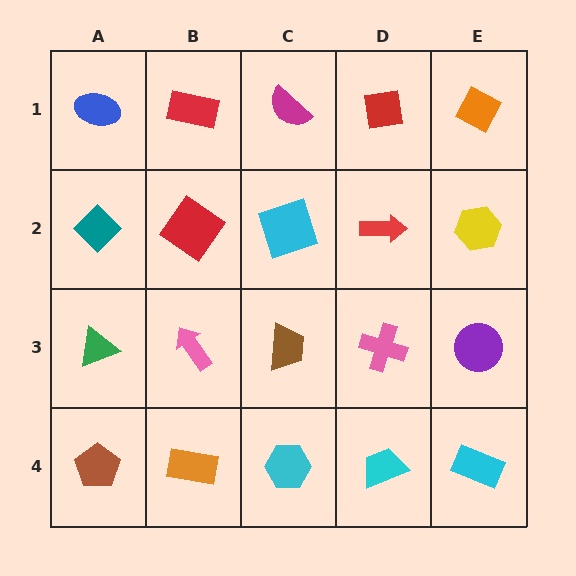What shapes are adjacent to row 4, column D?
A pink cross (row 3, column D), a cyan hexagon (row 4, column C), a cyan rectangle (row 4, column E).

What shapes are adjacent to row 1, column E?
A yellow hexagon (row 2, column E), a red square (row 1, column D).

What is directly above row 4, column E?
A purple circle.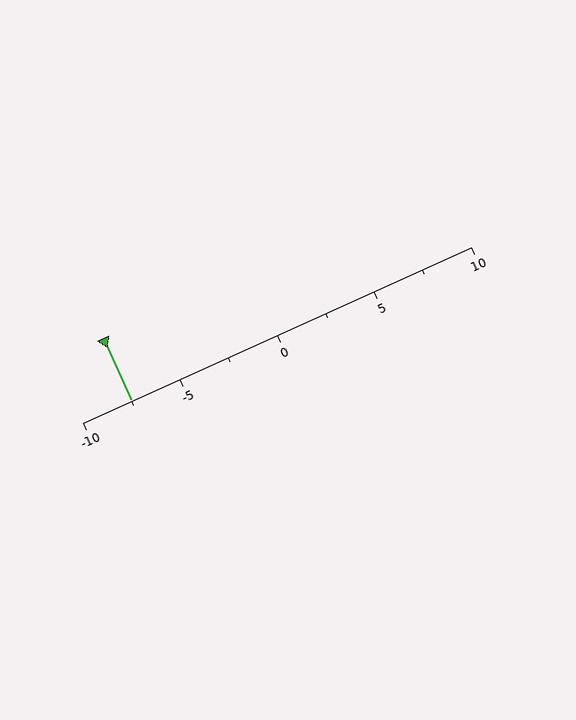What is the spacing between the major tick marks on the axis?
The major ticks are spaced 5 apart.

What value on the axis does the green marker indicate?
The marker indicates approximately -7.5.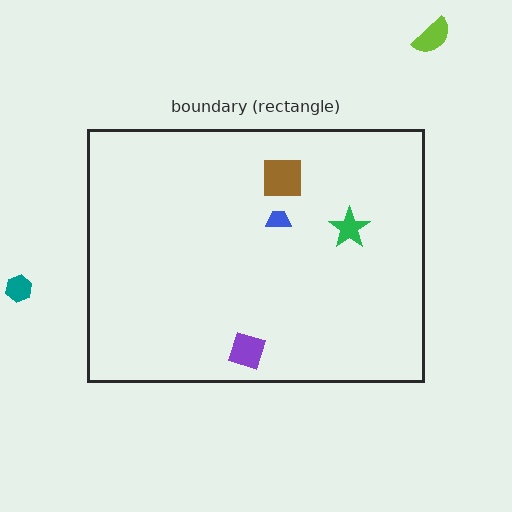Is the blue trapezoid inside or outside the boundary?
Inside.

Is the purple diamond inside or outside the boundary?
Inside.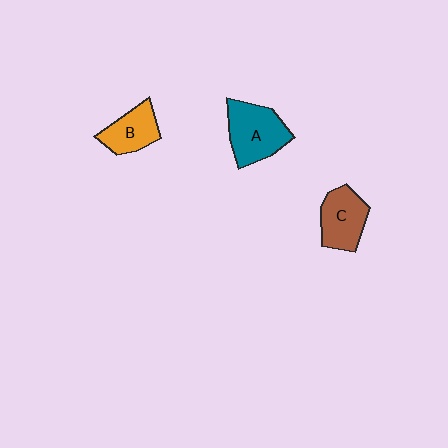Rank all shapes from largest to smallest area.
From largest to smallest: A (teal), C (brown), B (orange).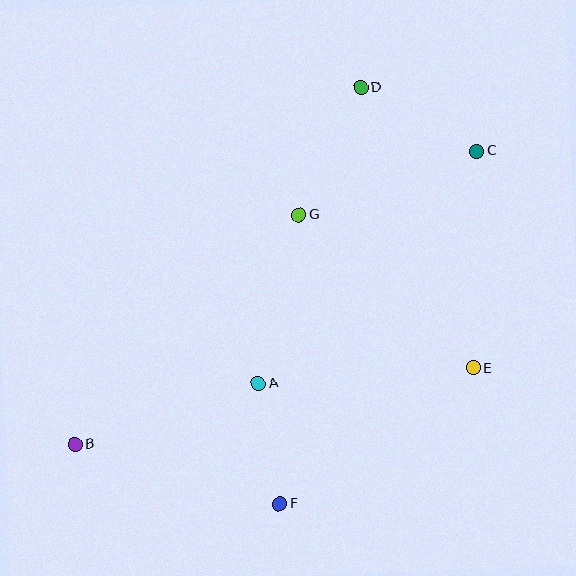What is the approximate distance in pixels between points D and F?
The distance between D and F is approximately 425 pixels.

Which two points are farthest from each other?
Points B and C are farthest from each other.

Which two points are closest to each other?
Points A and F are closest to each other.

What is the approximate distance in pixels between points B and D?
The distance between B and D is approximately 458 pixels.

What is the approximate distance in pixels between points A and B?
The distance between A and B is approximately 193 pixels.